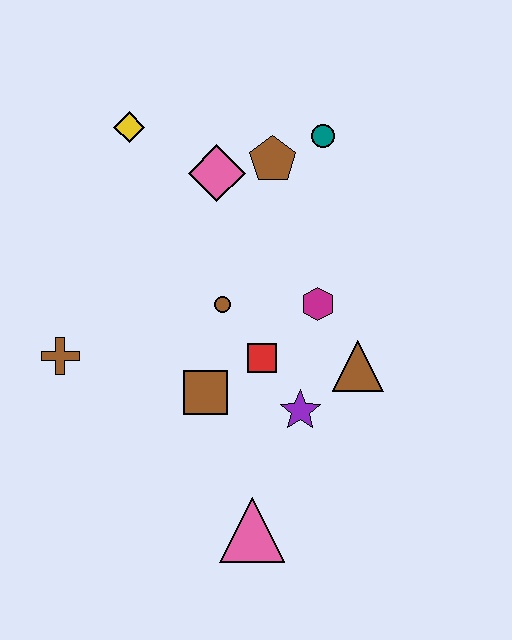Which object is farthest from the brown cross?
The teal circle is farthest from the brown cross.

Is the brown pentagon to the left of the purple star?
Yes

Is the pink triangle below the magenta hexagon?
Yes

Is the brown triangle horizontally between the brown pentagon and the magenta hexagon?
No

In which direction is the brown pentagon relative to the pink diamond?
The brown pentagon is to the right of the pink diamond.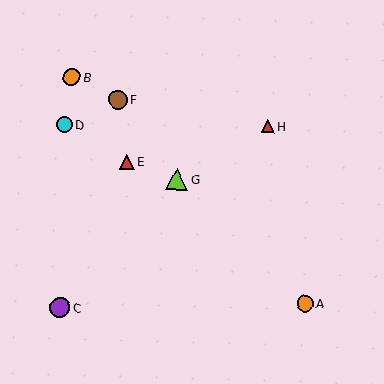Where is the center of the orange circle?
The center of the orange circle is at (305, 304).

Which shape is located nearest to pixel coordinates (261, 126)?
The red triangle (labeled H) at (268, 126) is nearest to that location.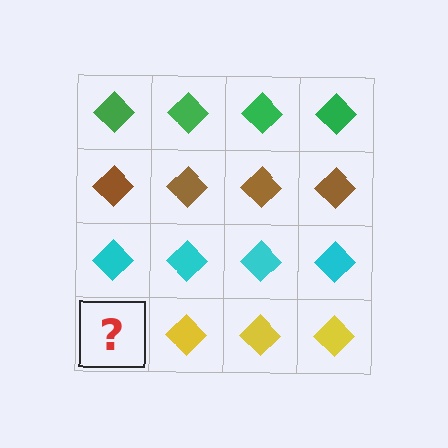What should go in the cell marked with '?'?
The missing cell should contain a yellow diamond.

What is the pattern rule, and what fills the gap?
The rule is that each row has a consistent color. The gap should be filled with a yellow diamond.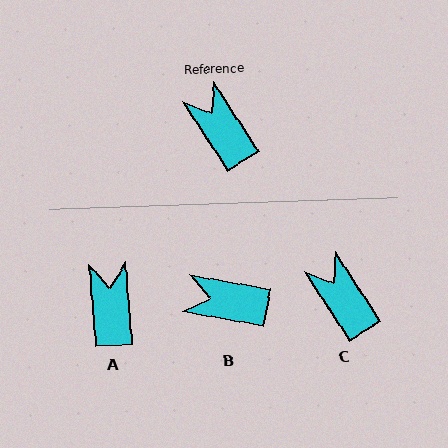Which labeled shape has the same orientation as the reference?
C.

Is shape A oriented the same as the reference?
No, it is off by about 29 degrees.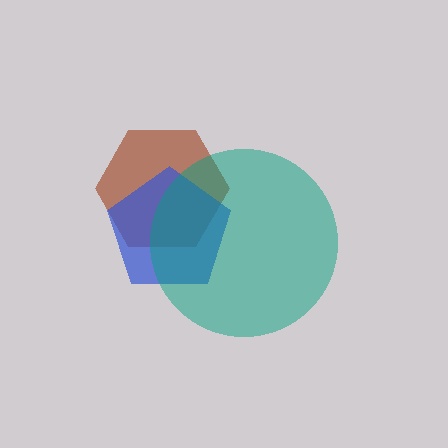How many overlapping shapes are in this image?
There are 3 overlapping shapes in the image.